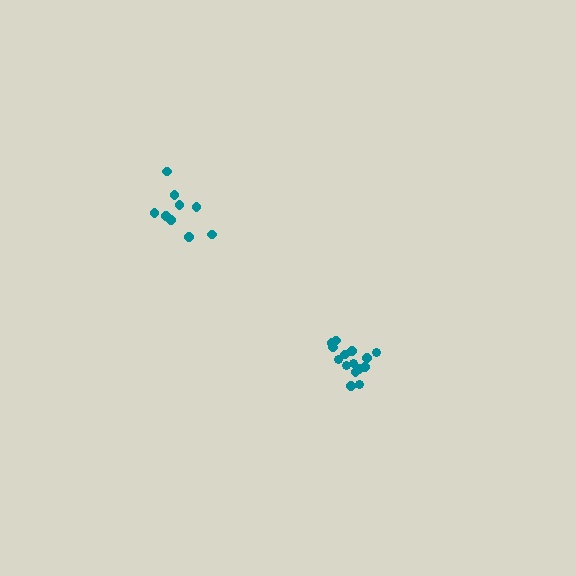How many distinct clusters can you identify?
There are 2 distinct clusters.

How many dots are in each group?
Group 1: 15 dots, Group 2: 9 dots (24 total).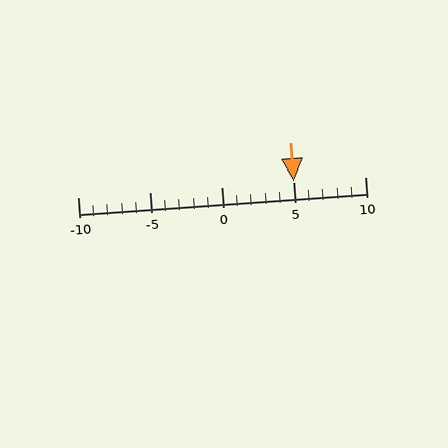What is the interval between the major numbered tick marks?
The major tick marks are spaced 5 units apart.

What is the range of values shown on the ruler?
The ruler shows values from -10 to 10.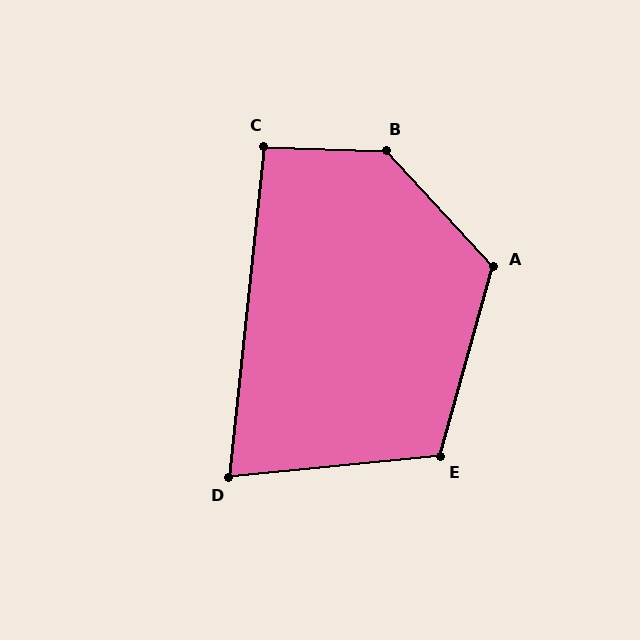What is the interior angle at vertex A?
Approximately 121 degrees (obtuse).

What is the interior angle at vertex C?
Approximately 94 degrees (approximately right).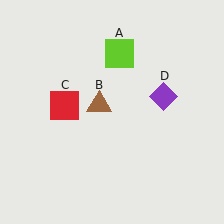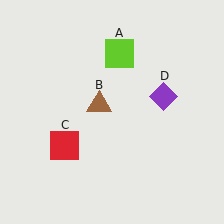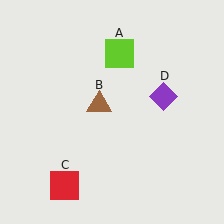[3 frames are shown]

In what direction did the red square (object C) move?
The red square (object C) moved down.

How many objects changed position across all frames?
1 object changed position: red square (object C).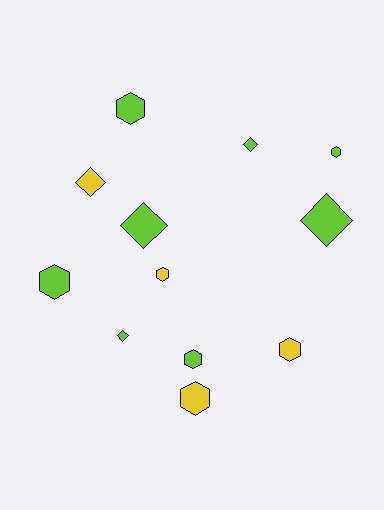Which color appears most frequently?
Lime, with 8 objects.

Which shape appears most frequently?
Hexagon, with 7 objects.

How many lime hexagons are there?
There are 4 lime hexagons.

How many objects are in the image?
There are 12 objects.